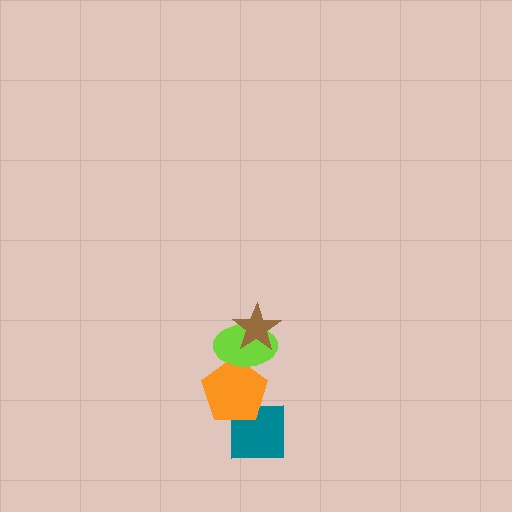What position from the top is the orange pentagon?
The orange pentagon is 3rd from the top.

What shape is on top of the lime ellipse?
The brown star is on top of the lime ellipse.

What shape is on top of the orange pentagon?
The lime ellipse is on top of the orange pentagon.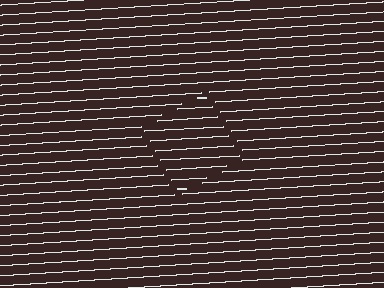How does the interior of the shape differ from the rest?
The interior of the shape contains the same grating, shifted by half a period — the contour is defined by the phase discontinuity where line-ends from the inner and outer gratings abut.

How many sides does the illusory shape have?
4 sides — the line-ends trace a square.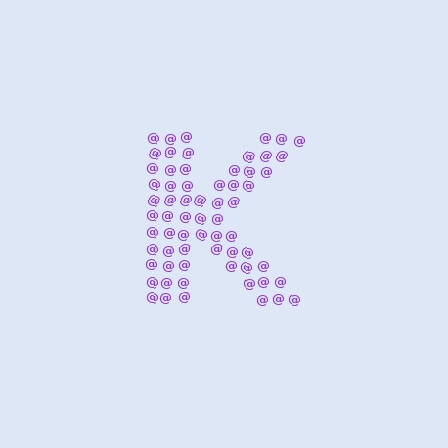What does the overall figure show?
The overall figure shows the letter K.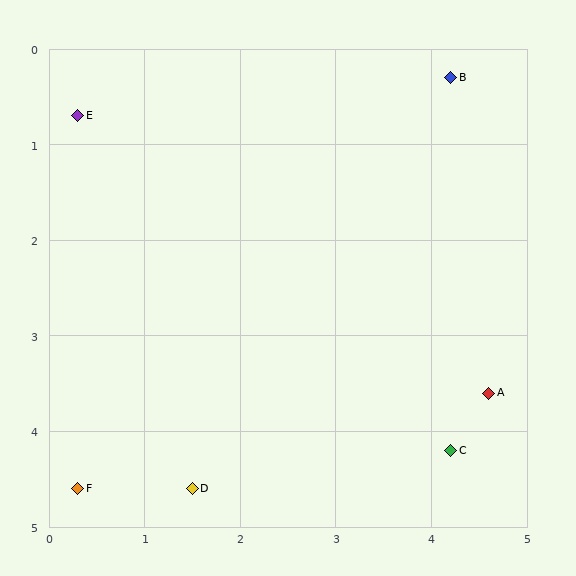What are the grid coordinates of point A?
Point A is at approximately (4.6, 3.6).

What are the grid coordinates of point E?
Point E is at approximately (0.3, 0.7).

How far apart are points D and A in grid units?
Points D and A are about 3.3 grid units apart.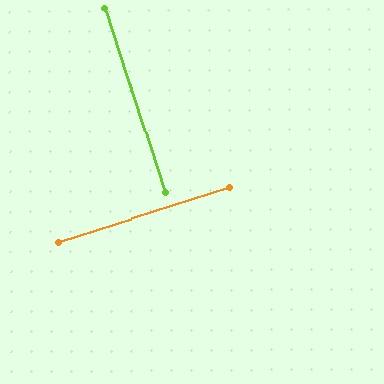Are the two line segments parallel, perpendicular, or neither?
Perpendicular — they meet at approximately 90°.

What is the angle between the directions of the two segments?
Approximately 90 degrees.